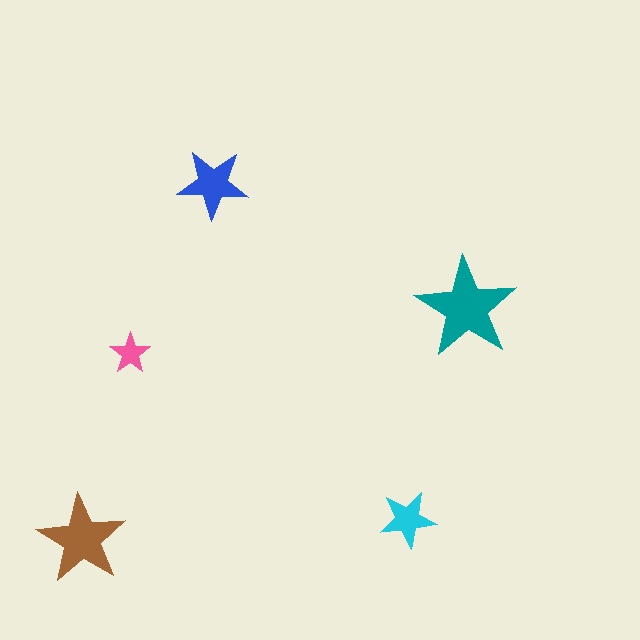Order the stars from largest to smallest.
the teal one, the brown one, the blue one, the cyan one, the pink one.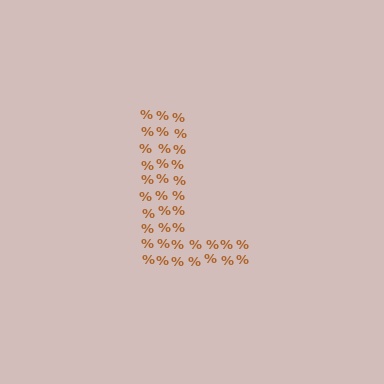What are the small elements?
The small elements are percent signs.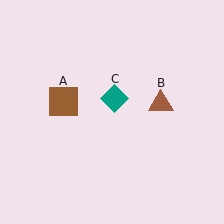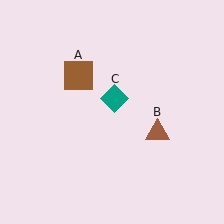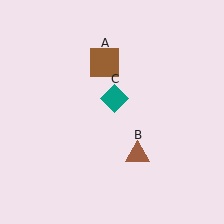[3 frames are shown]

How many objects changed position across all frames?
2 objects changed position: brown square (object A), brown triangle (object B).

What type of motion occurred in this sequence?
The brown square (object A), brown triangle (object B) rotated clockwise around the center of the scene.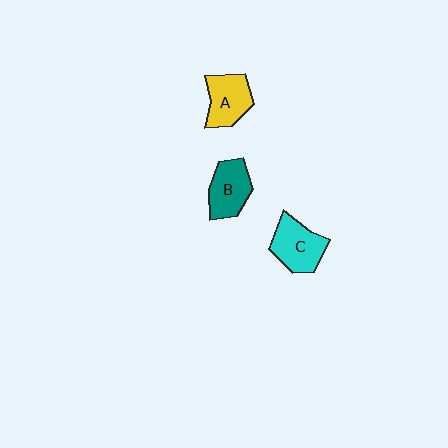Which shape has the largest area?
Shape C (cyan).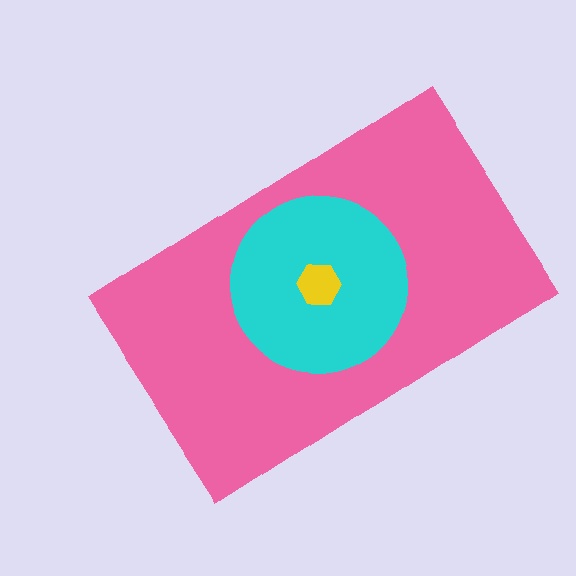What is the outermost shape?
The pink rectangle.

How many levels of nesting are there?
3.